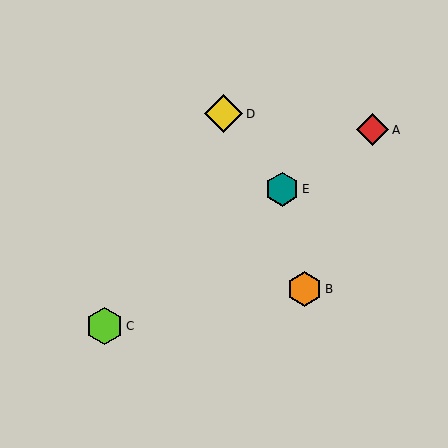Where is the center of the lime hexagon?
The center of the lime hexagon is at (104, 326).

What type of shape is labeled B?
Shape B is an orange hexagon.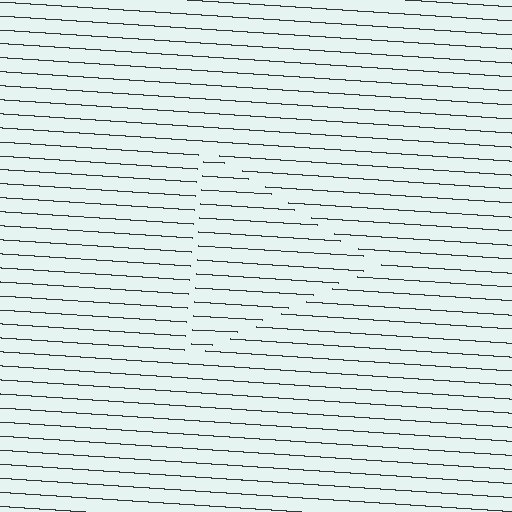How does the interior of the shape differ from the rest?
The interior of the shape contains the same grating, shifted by half a period — the contour is defined by the phase discontinuity where line-ends from the inner and outer gratings abut.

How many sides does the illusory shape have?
3 sides — the line-ends trace a triangle.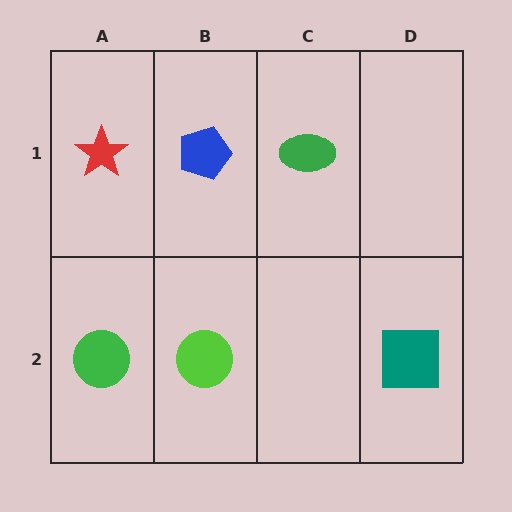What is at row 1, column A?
A red star.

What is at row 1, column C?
A green ellipse.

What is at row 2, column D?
A teal square.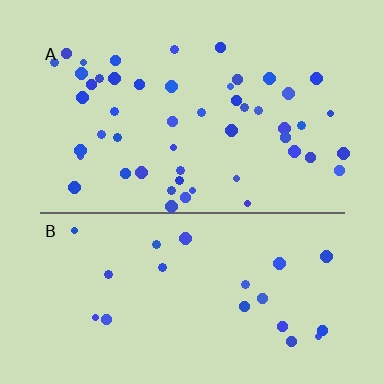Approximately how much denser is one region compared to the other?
Approximately 2.3× — region A over region B.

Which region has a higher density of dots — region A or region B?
A (the top).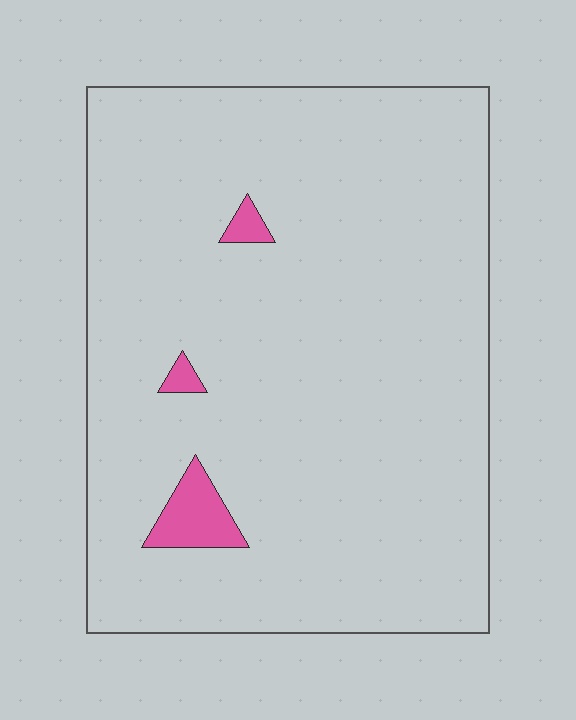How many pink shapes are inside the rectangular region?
3.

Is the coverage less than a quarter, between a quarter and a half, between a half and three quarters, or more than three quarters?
Less than a quarter.